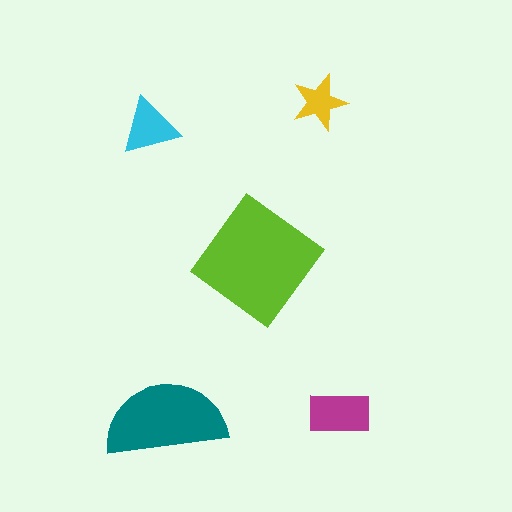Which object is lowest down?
The teal semicircle is bottommost.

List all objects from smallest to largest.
The yellow star, the cyan triangle, the magenta rectangle, the teal semicircle, the lime diamond.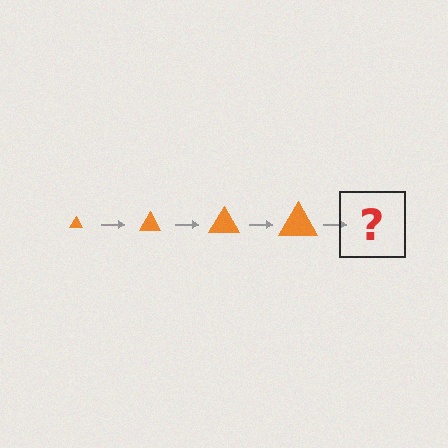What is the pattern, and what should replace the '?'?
The pattern is that the triangle gets progressively larger each step. The '?' should be an orange triangle, larger than the previous one.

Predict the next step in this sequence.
The next step is an orange triangle, larger than the previous one.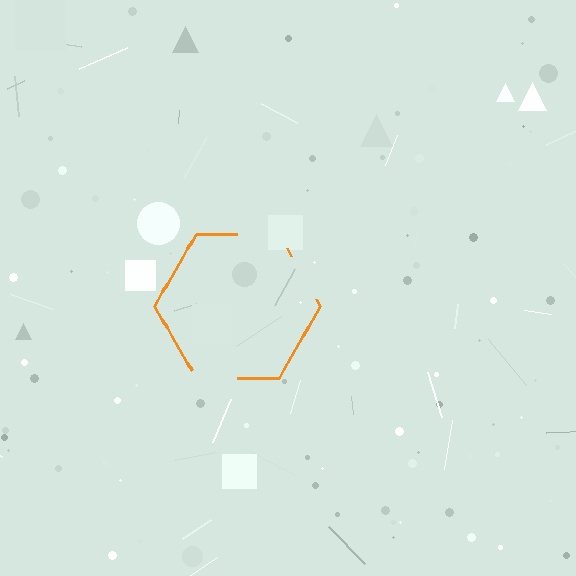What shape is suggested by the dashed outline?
The dashed outline suggests a hexagon.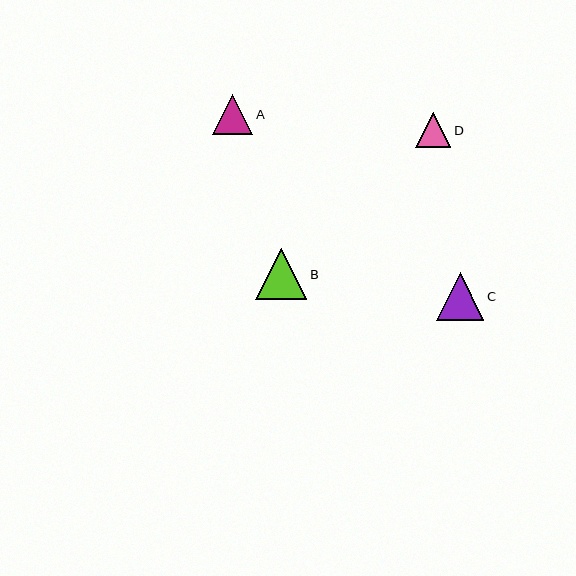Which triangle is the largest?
Triangle B is the largest with a size of approximately 51 pixels.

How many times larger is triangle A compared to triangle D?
Triangle A is approximately 1.1 times the size of triangle D.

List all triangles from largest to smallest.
From largest to smallest: B, C, A, D.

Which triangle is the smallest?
Triangle D is the smallest with a size of approximately 35 pixels.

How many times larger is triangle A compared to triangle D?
Triangle A is approximately 1.1 times the size of triangle D.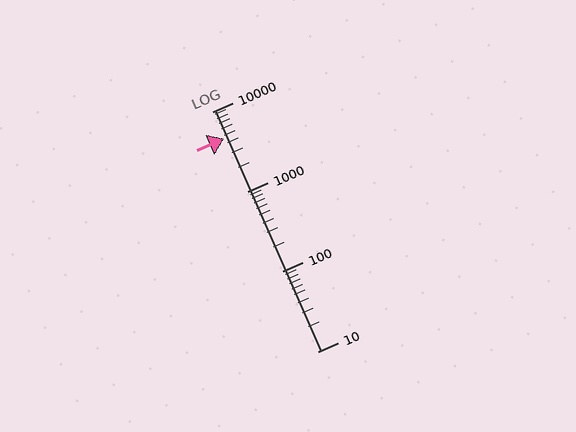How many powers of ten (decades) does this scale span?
The scale spans 3 decades, from 10 to 10000.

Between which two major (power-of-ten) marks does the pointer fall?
The pointer is between 1000 and 10000.